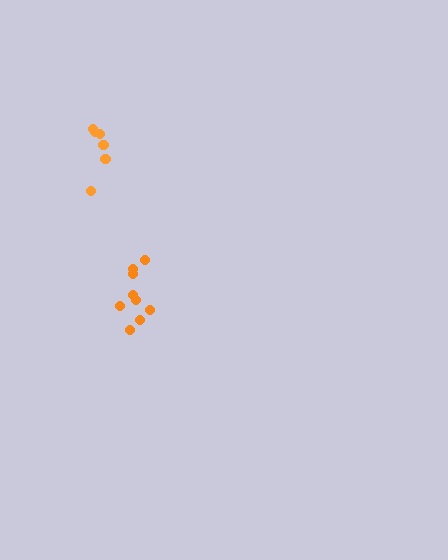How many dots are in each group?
Group 1: 6 dots, Group 2: 9 dots (15 total).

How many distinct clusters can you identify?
There are 2 distinct clusters.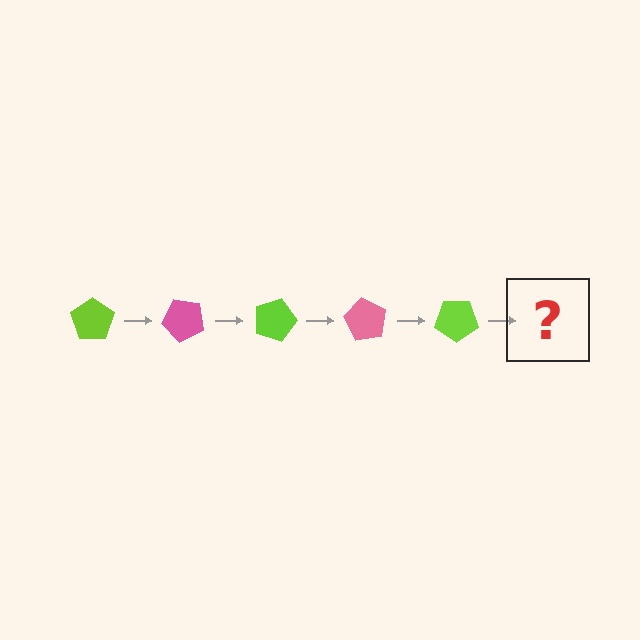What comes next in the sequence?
The next element should be a pink pentagon, rotated 225 degrees from the start.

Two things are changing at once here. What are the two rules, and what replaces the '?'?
The two rules are that it rotates 45 degrees each step and the color cycles through lime and pink. The '?' should be a pink pentagon, rotated 225 degrees from the start.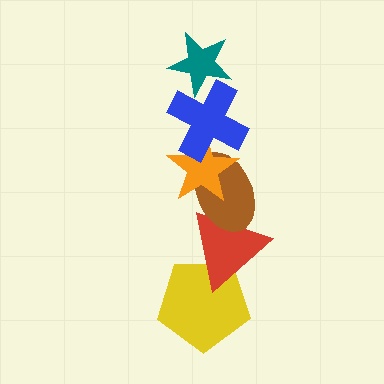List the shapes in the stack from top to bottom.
From top to bottom: the teal star, the blue cross, the orange star, the brown ellipse, the red triangle, the yellow pentagon.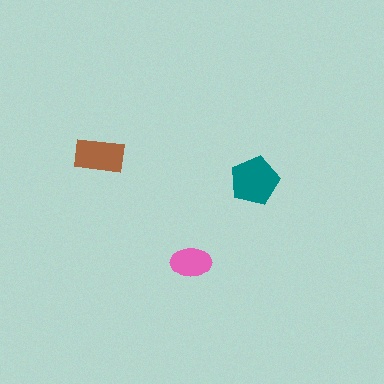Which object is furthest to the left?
The brown rectangle is leftmost.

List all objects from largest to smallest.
The teal pentagon, the brown rectangle, the pink ellipse.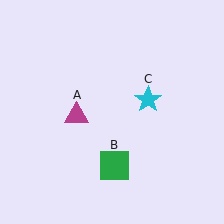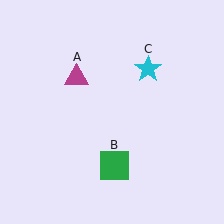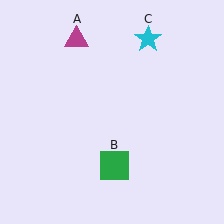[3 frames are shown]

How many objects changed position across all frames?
2 objects changed position: magenta triangle (object A), cyan star (object C).